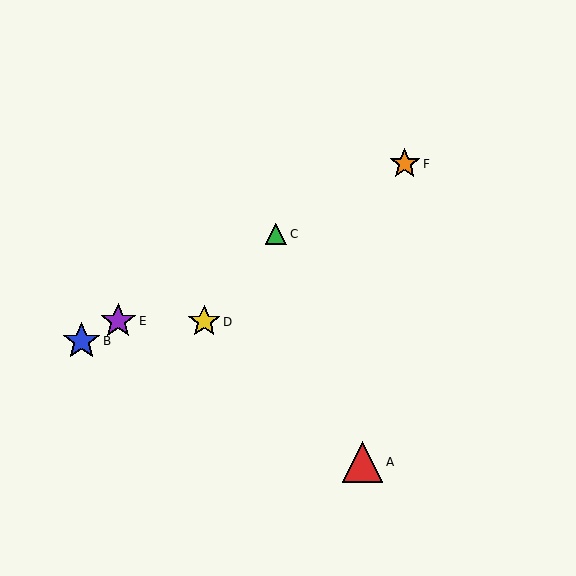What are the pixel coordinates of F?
Object F is at (405, 164).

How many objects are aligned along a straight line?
4 objects (B, C, E, F) are aligned along a straight line.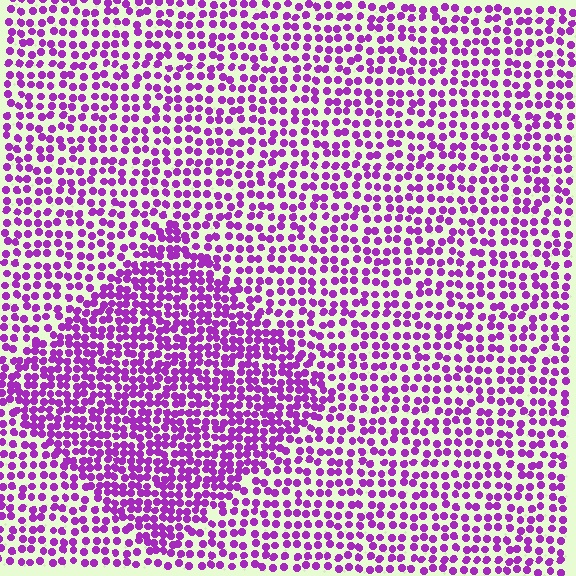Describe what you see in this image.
The image contains small purple elements arranged at two different densities. A diamond-shaped region is visible where the elements are more densely packed than the surrounding area.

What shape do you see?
I see a diamond.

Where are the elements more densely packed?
The elements are more densely packed inside the diamond boundary.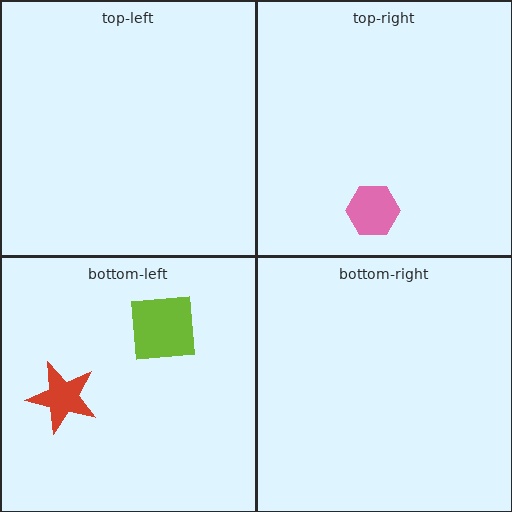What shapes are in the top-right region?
The pink hexagon.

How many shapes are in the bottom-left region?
2.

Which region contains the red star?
The bottom-left region.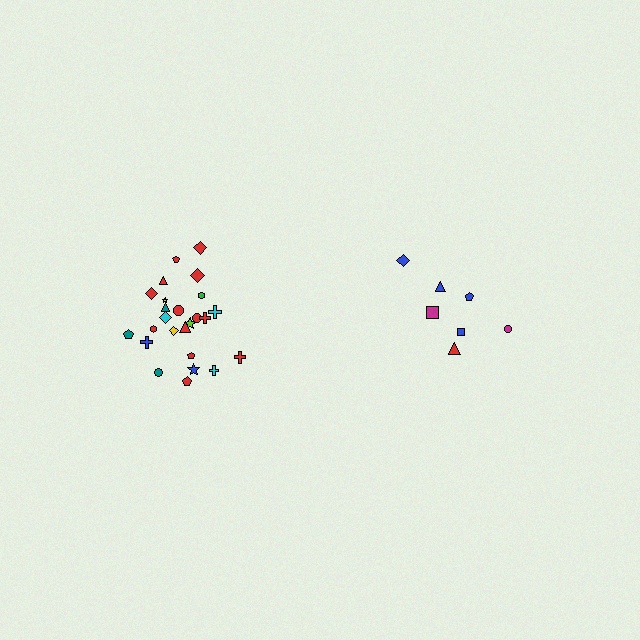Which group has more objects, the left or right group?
The left group.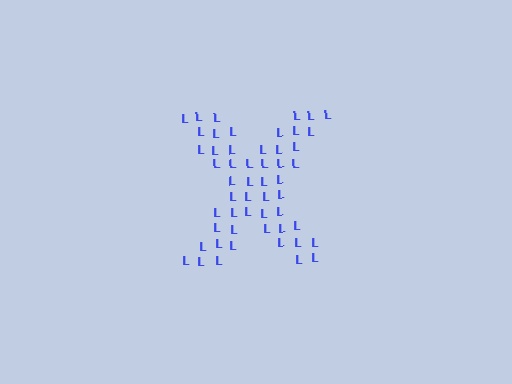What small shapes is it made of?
It is made of small letter L's.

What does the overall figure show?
The overall figure shows the letter X.